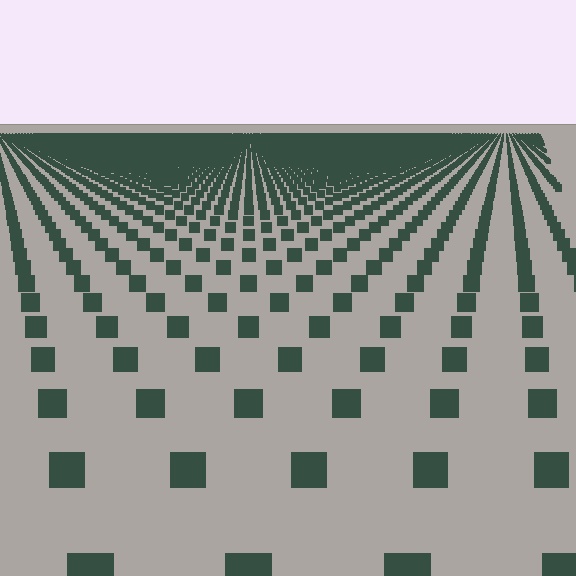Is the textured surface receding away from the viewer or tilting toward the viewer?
The surface is receding away from the viewer. Texture elements get smaller and denser toward the top.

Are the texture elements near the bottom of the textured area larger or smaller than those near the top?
Larger. Near the bottom, elements are closer to the viewer and appear at a bigger on-screen size.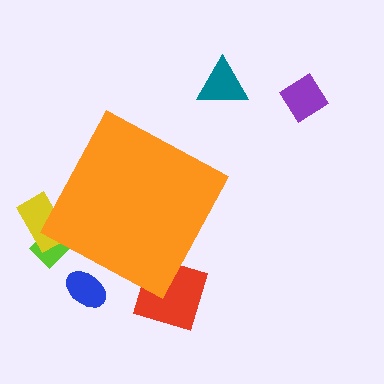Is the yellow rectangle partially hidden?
Yes, the yellow rectangle is partially hidden behind the orange diamond.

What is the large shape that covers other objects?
An orange diamond.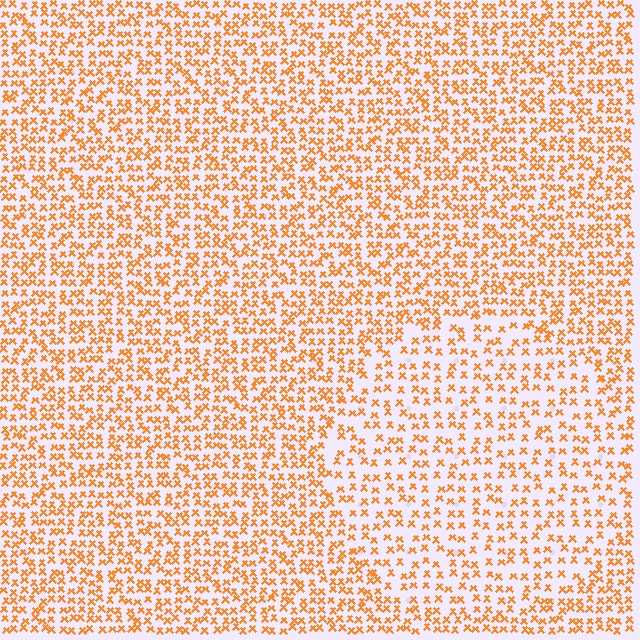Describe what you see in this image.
The image contains small orange elements arranged at two different densities. A circle-shaped region is visible where the elements are less densely packed than the surrounding area.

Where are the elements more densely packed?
The elements are more densely packed outside the circle boundary.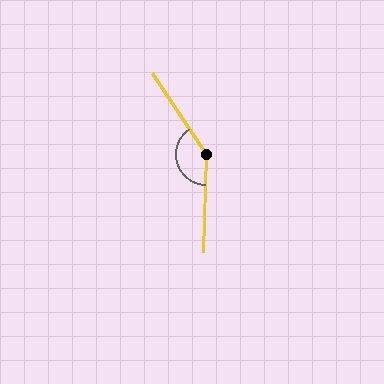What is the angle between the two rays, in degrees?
Approximately 145 degrees.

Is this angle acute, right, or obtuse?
It is obtuse.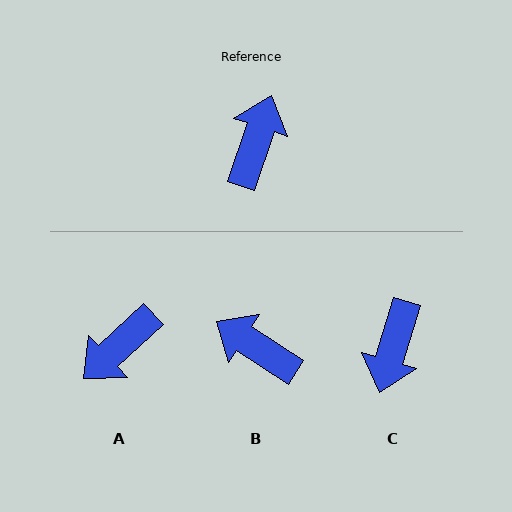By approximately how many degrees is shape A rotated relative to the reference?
Approximately 152 degrees counter-clockwise.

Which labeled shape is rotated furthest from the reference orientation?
C, about 178 degrees away.